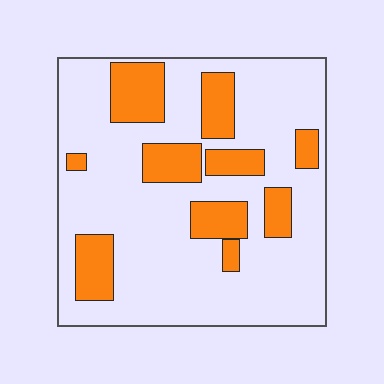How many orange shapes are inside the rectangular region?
10.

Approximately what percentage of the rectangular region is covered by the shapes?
Approximately 25%.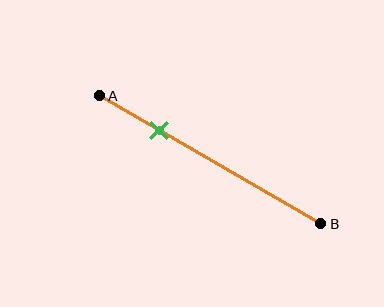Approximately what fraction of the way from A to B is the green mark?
The green mark is approximately 25% of the way from A to B.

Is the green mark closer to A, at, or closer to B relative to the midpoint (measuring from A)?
The green mark is closer to point A than the midpoint of segment AB.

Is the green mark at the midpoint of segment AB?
No, the mark is at about 25% from A, not at the 50% midpoint.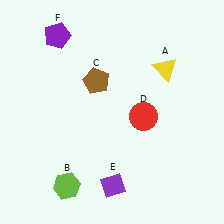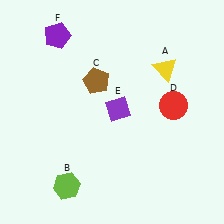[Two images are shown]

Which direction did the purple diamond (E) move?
The purple diamond (E) moved up.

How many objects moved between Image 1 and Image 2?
2 objects moved between the two images.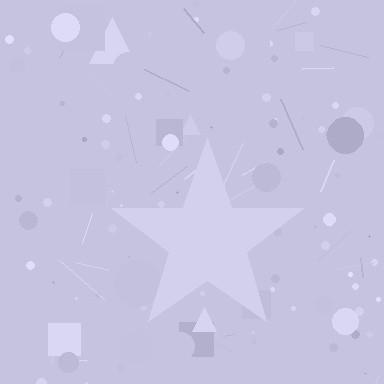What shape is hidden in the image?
A star is hidden in the image.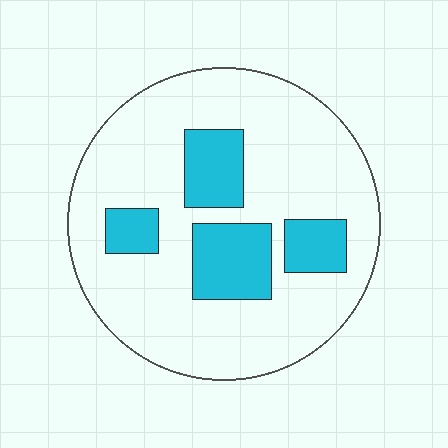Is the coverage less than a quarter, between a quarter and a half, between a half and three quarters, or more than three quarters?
Less than a quarter.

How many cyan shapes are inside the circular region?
4.